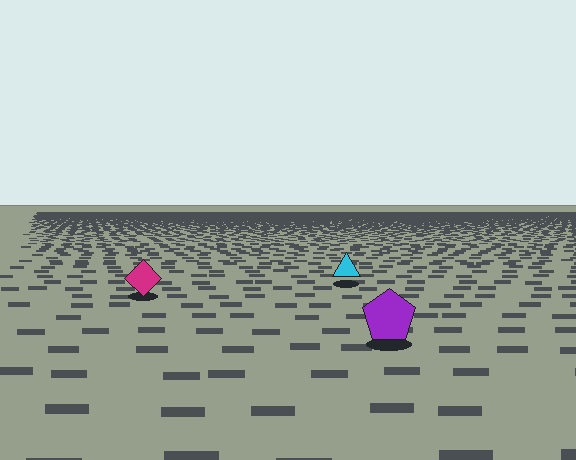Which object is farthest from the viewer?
The cyan triangle is farthest from the viewer. It appears smaller and the ground texture around it is denser.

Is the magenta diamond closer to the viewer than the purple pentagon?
No. The purple pentagon is closer — you can tell from the texture gradient: the ground texture is coarser near it.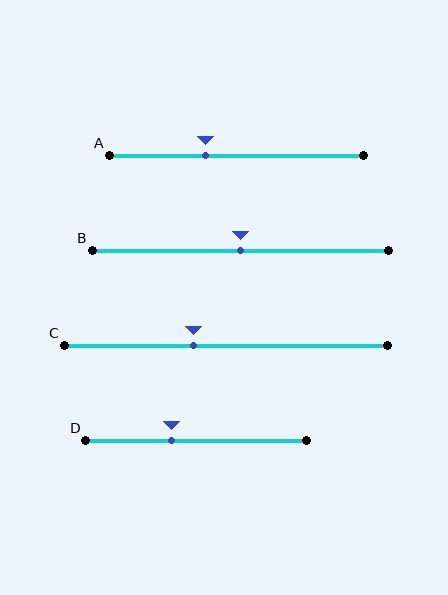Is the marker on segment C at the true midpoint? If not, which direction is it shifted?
No, the marker on segment C is shifted to the left by about 10% of the segment length.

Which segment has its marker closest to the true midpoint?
Segment B has its marker closest to the true midpoint.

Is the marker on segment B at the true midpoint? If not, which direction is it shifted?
Yes, the marker on segment B is at the true midpoint.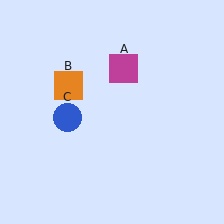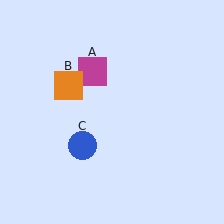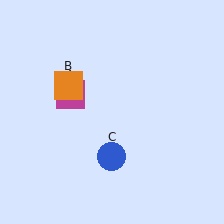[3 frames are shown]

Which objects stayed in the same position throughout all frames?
Orange square (object B) remained stationary.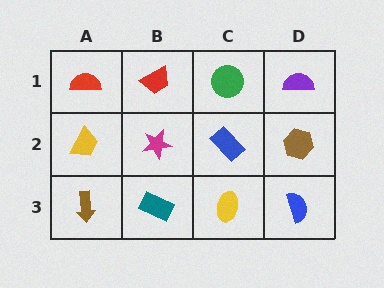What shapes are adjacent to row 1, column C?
A blue rectangle (row 2, column C), a red trapezoid (row 1, column B), a purple semicircle (row 1, column D).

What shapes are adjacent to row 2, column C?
A green circle (row 1, column C), a yellow ellipse (row 3, column C), a magenta star (row 2, column B), a brown hexagon (row 2, column D).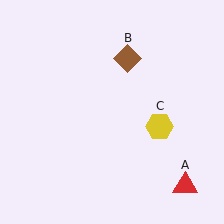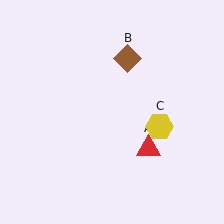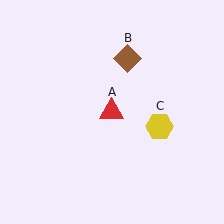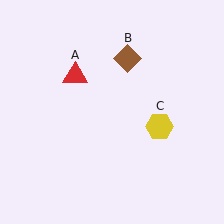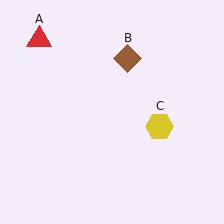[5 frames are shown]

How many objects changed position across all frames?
1 object changed position: red triangle (object A).